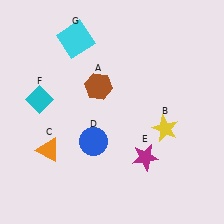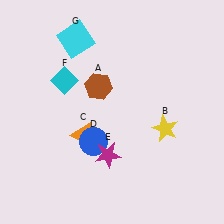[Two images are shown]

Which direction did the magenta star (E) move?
The magenta star (E) moved left.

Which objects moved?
The objects that moved are: the orange triangle (C), the magenta star (E), the cyan diamond (F).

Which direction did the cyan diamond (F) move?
The cyan diamond (F) moved right.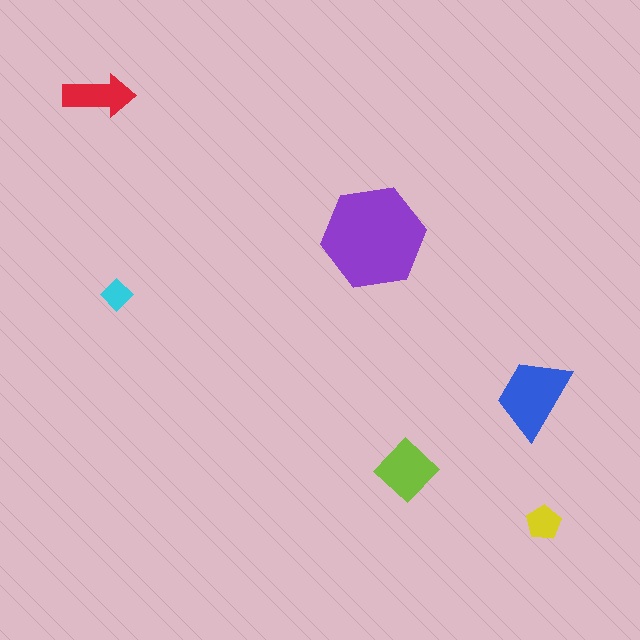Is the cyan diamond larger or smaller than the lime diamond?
Smaller.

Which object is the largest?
The purple hexagon.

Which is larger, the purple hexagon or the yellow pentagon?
The purple hexagon.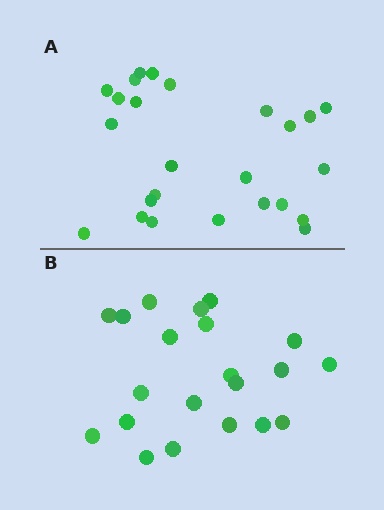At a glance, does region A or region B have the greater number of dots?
Region A (the top region) has more dots.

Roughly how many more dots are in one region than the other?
Region A has about 4 more dots than region B.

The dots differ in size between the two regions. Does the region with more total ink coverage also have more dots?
No. Region B has more total ink coverage because its dots are larger, but region A actually contains more individual dots. Total area can be misleading — the number of items is what matters here.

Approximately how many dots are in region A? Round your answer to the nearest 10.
About 20 dots. (The exact count is 25, which rounds to 20.)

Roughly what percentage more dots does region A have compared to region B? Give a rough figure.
About 20% more.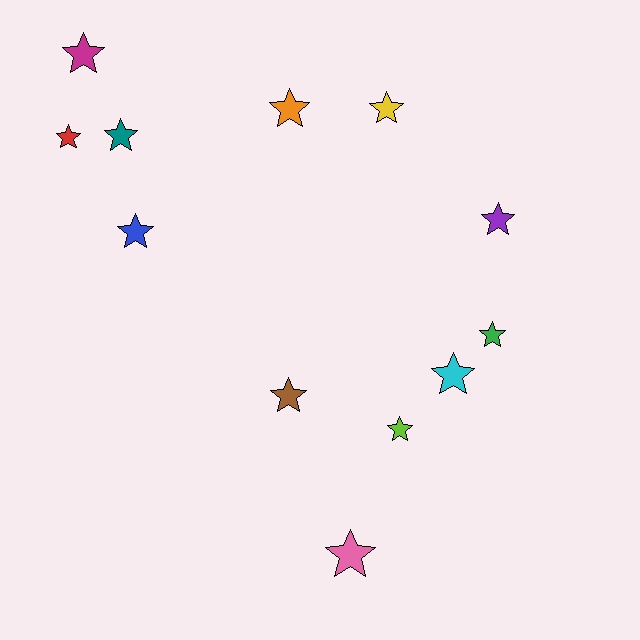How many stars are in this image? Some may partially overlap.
There are 12 stars.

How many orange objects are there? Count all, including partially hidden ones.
There is 1 orange object.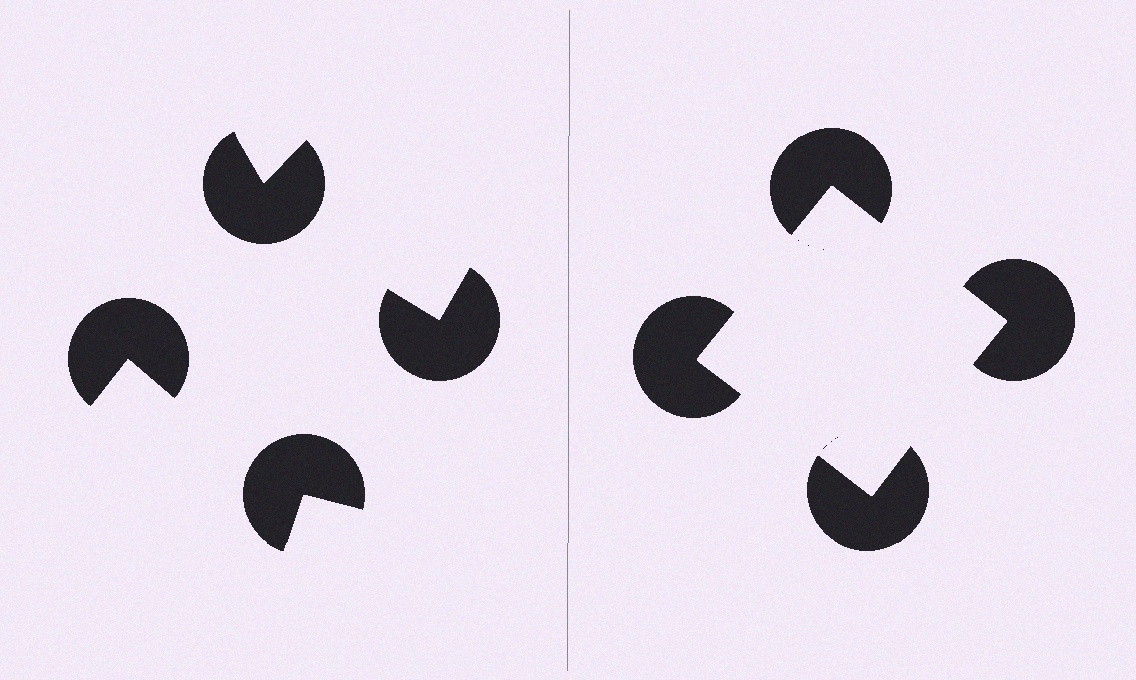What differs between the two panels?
The pac-man discs are positioned identically on both sides; only the wedge orientations differ. On the right they align to a square; on the left they are misaligned.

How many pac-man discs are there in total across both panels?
8 — 4 on each side.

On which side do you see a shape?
An illusory square appears on the right side. On the left side the wedge cuts are rotated, so no coherent shape forms.